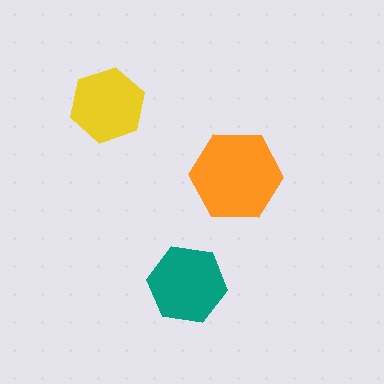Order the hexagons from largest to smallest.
the orange one, the teal one, the yellow one.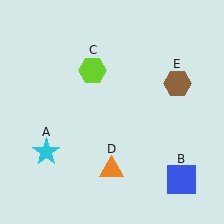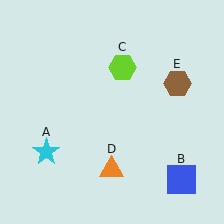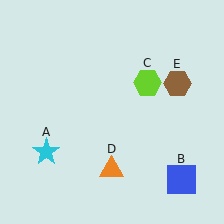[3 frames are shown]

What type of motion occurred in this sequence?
The lime hexagon (object C) rotated clockwise around the center of the scene.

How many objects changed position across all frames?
1 object changed position: lime hexagon (object C).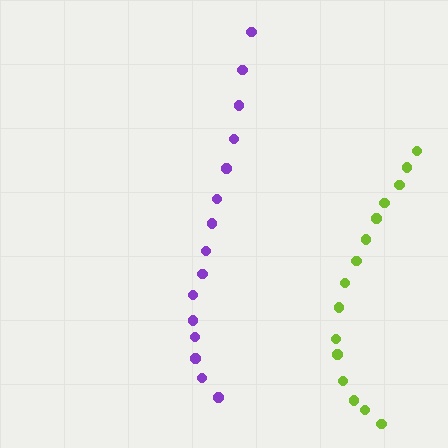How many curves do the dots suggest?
There are 2 distinct paths.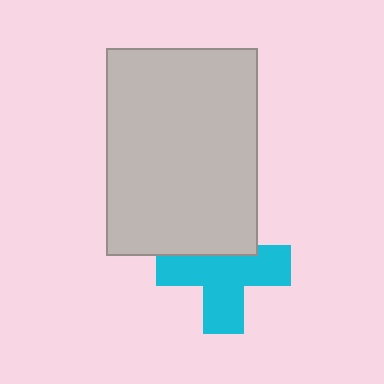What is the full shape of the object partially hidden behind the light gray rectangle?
The partially hidden object is a cyan cross.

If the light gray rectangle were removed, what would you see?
You would see the complete cyan cross.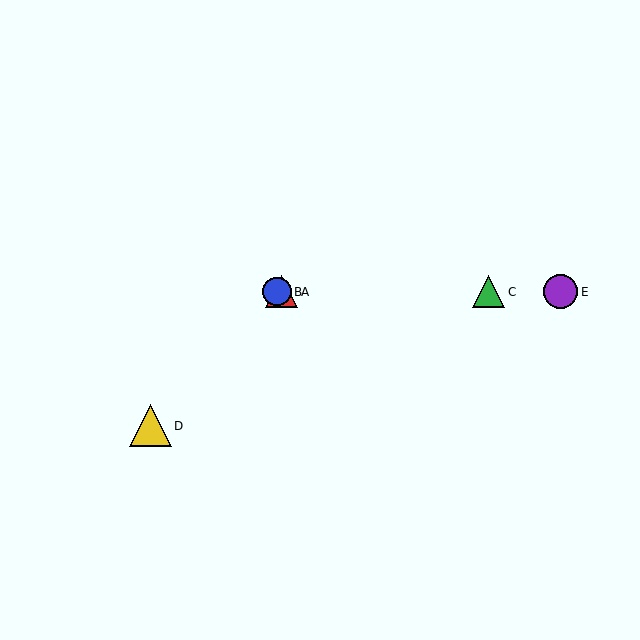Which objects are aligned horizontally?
Objects A, B, C, E are aligned horizontally.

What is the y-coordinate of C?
Object C is at y≈292.